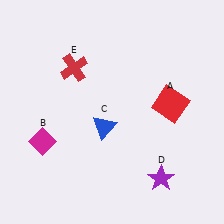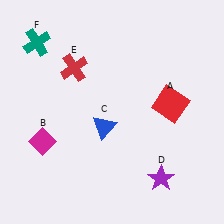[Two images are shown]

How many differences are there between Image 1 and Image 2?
There is 1 difference between the two images.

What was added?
A teal cross (F) was added in Image 2.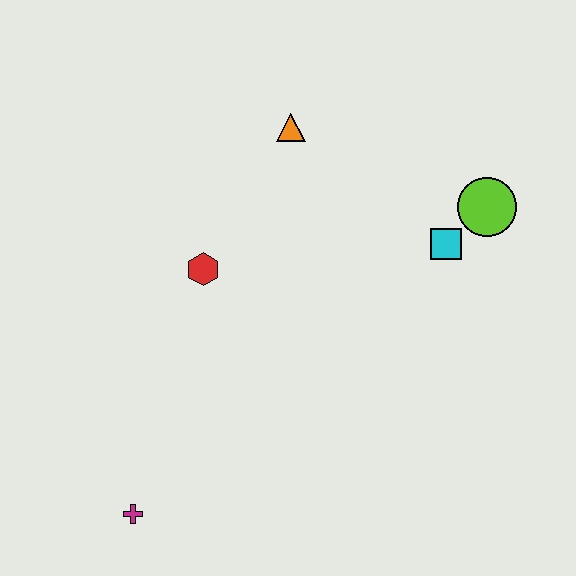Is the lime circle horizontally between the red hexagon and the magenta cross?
No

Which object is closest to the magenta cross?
The red hexagon is closest to the magenta cross.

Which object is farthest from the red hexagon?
The lime circle is farthest from the red hexagon.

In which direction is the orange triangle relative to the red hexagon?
The orange triangle is above the red hexagon.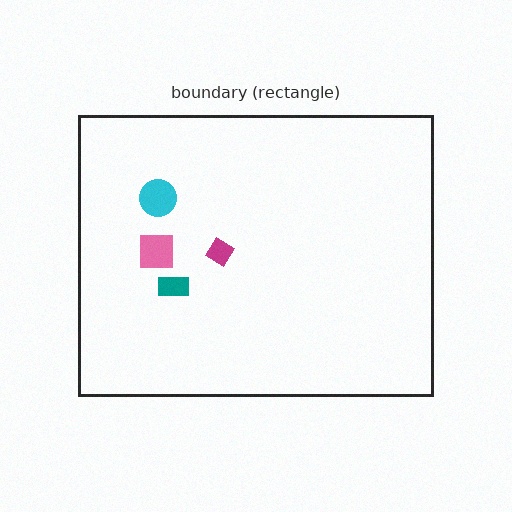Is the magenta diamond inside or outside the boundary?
Inside.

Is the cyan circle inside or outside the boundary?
Inside.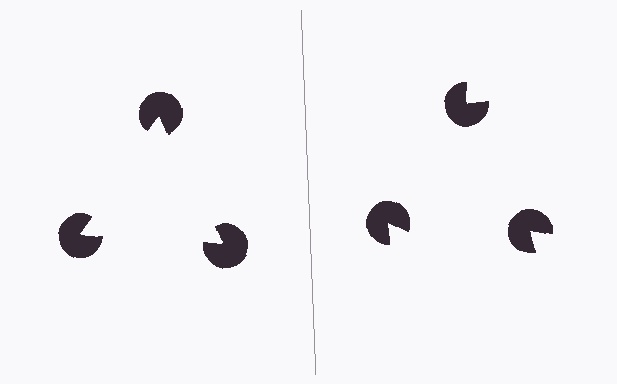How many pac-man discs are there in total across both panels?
6 — 3 on each side.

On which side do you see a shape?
An illusory triangle appears on the left side. On the right side the wedge cuts are rotated, so no coherent shape forms.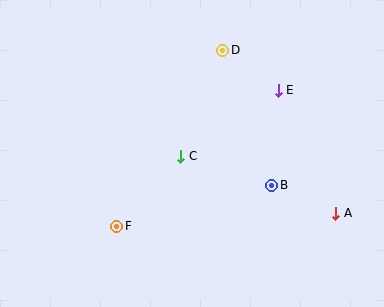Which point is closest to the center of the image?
Point C at (181, 156) is closest to the center.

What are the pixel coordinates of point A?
Point A is at (336, 213).